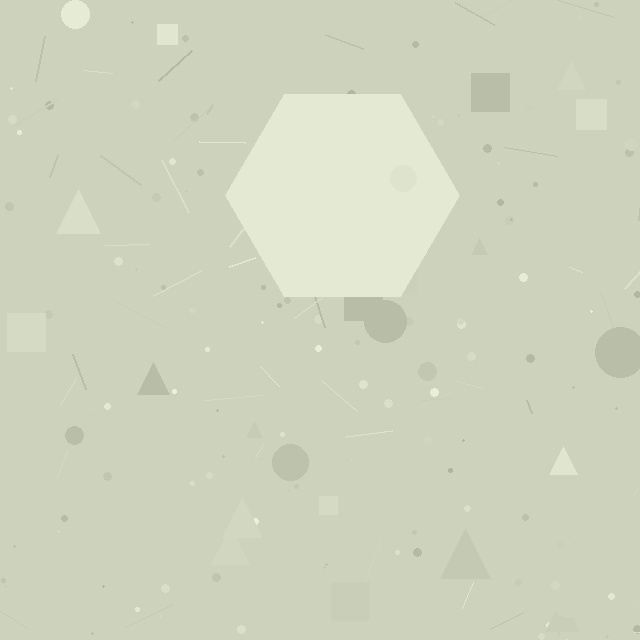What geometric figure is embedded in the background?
A hexagon is embedded in the background.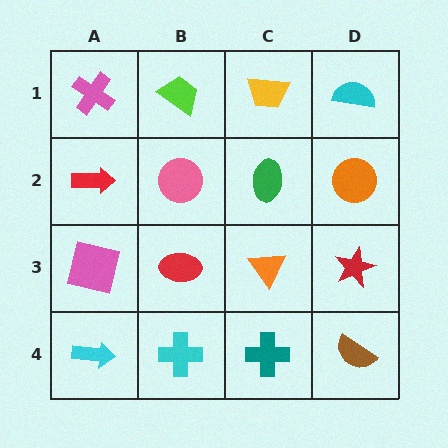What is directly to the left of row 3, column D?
An orange triangle.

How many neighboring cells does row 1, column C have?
3.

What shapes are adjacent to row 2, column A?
A pink cross (row 1, column A), a pink square (row 3, column A), a pink circle (row 2, column B).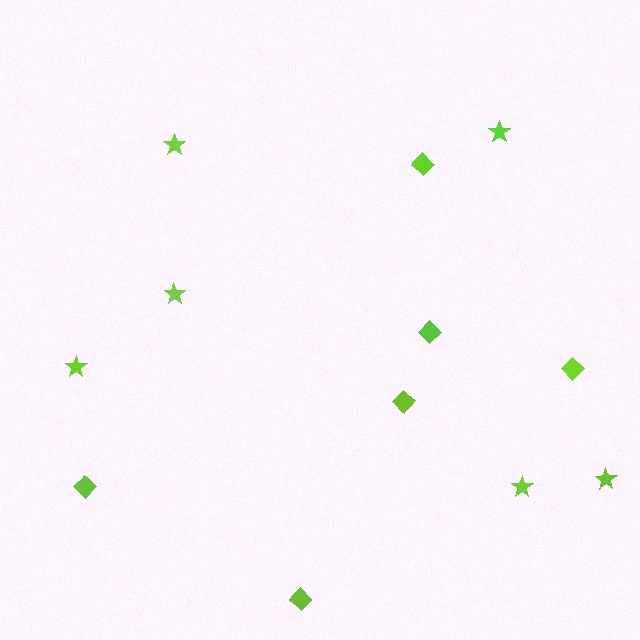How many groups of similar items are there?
There are 2 groups: one group of stars (6) and one group of diamonds (6).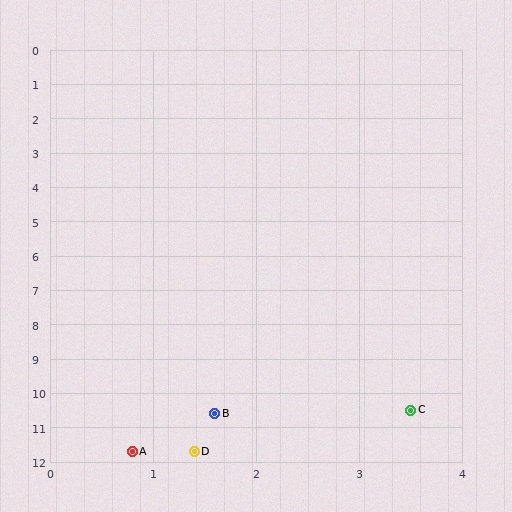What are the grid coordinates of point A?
Point A is at approximately (0.8, 11.7).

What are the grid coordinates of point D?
Point D is at approximately (1.4, 11.7).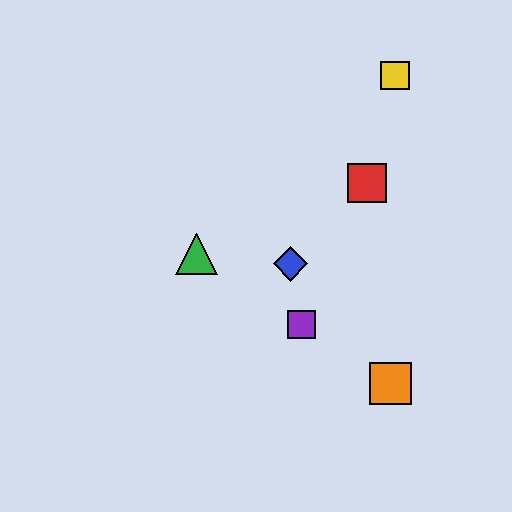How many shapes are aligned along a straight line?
3 shapes (the green triangle, the purple square, the orange square) are aligned along a straight line.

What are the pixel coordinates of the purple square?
The purple square is at (302, 324).